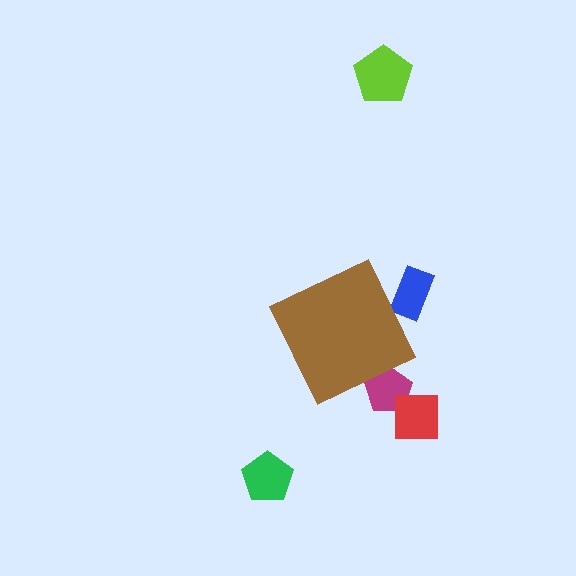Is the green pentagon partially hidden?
No, the green pentagon is fully visible.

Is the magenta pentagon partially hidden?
Yes, the magenta pentagon is partially hidden behind the brown diamond.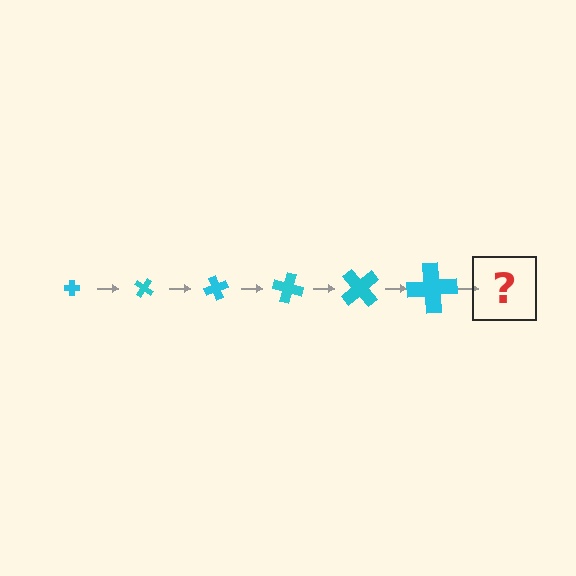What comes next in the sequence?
The next element should be a cross, larger than the previous one and rotated 210 degrees from the start.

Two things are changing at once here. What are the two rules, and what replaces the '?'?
The two rules are that the cross grows larger each step and it rotates 35 degrees each step. The '?' should be a cross, larger than the previous one and rotated 210 degrees from the start.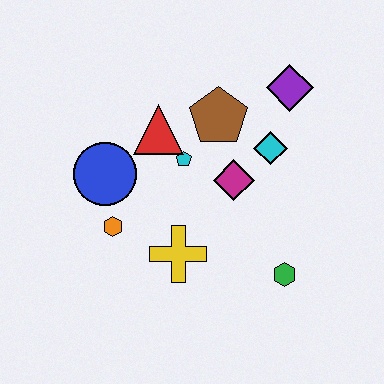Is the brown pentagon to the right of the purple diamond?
No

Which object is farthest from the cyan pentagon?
The green hexagon is farthest from the cyan pentagon.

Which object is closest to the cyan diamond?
The magenta diamond is closest to the cyan diamond.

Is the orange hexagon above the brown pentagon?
No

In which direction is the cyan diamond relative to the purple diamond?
The cyan diamond is below the purple diamond.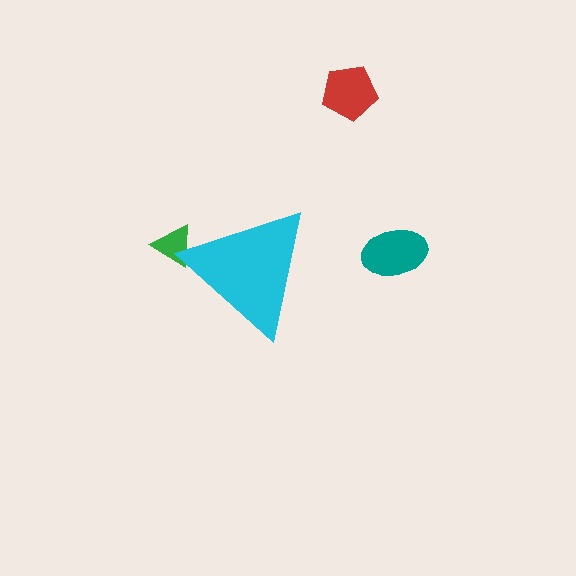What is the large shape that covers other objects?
A cyan triangle.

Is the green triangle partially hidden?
Yes, the green triangle is partially hidden behind the cyan triangle.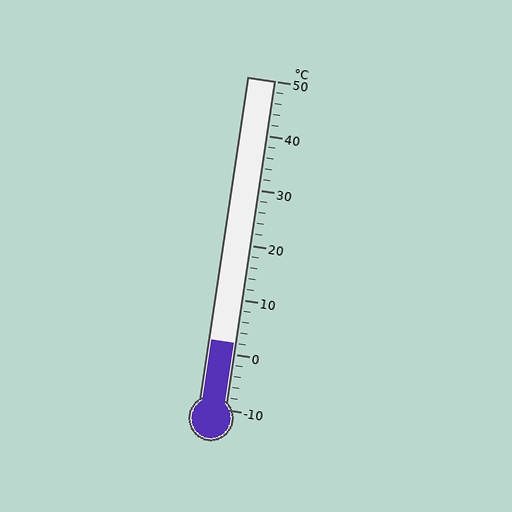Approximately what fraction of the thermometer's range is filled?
The thermometer is filled to approximately 20% of its range.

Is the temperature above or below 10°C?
The temperature is below 10°C.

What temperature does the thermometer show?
The thermometer shows approximately 2°C.